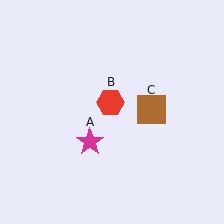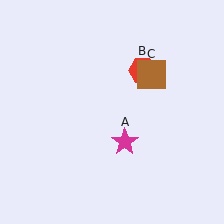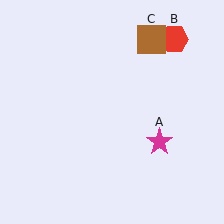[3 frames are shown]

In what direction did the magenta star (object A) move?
The magenta star (object A) moved right.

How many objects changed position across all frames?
3 objects changed position: magenta star (object A), red hexagon (object B), brown square (object C).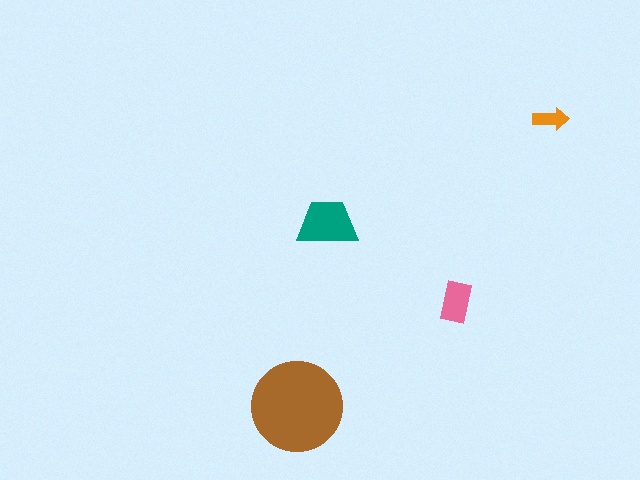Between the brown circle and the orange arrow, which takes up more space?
The brown circle.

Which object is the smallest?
The orange arrow.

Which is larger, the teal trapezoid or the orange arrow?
The teal trapezoid.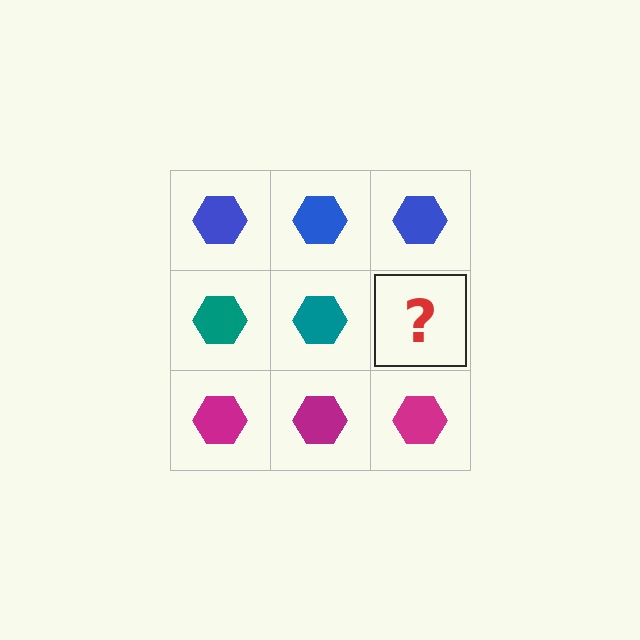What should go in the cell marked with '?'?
The missing cell should contain a teal hexagon.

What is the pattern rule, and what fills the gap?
The rule is that each row has a consistent color. The gap should be filled with a teal hexagon.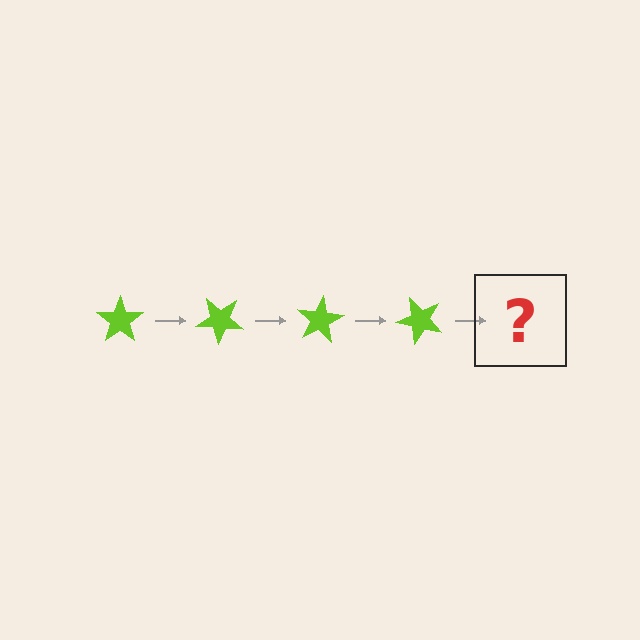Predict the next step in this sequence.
The next step is a lime star rotated 160 degrees.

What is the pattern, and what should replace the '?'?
The pattern is that the star rotates 40 degrees each step. The '?' should be a lime star rotated 160 degrees.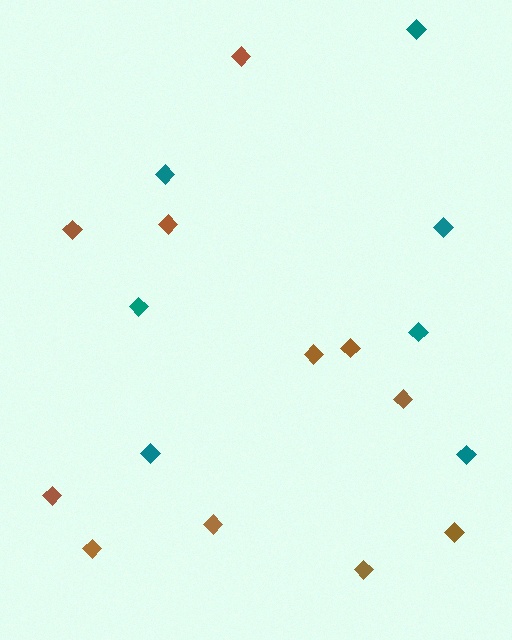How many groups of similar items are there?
There are 2 groups: one group of brown diamonds (11) and one group of teal diamonds (7).